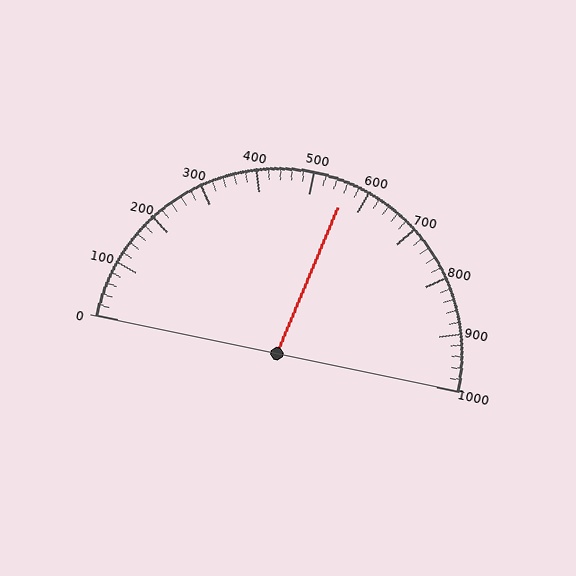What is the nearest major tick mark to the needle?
The nearest major tick mark is 600.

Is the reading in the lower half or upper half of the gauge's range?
The reading is in the upper half of the range (0 to 1000).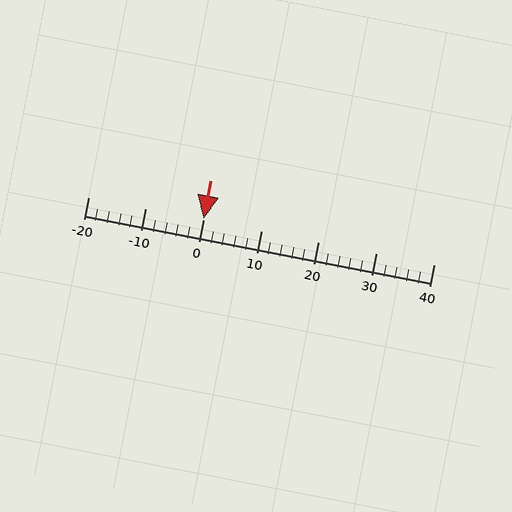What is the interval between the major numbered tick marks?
The major tick marks are spaced 10 units apart.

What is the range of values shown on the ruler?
The ruler shows values from -20 to 40.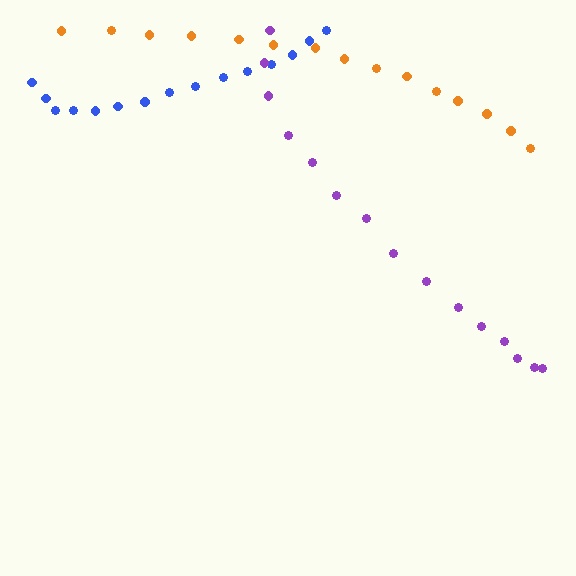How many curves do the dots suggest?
There are 3 distinct paths.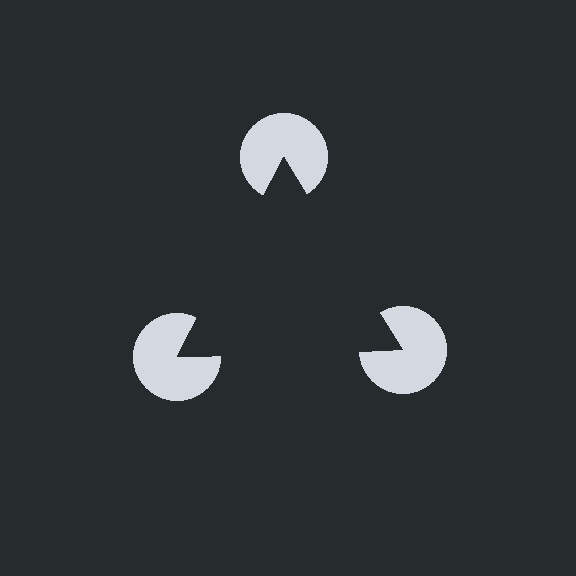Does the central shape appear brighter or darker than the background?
It typically appears slightly darker than the background, even though no actual brightness change is drawn.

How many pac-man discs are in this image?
There are 3 — one at each vertex of the illusory triangle.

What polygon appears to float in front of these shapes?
An illusory triangle — its edges are inferred from the aligned wedge cuts in the pac-man discs, not physically drawn.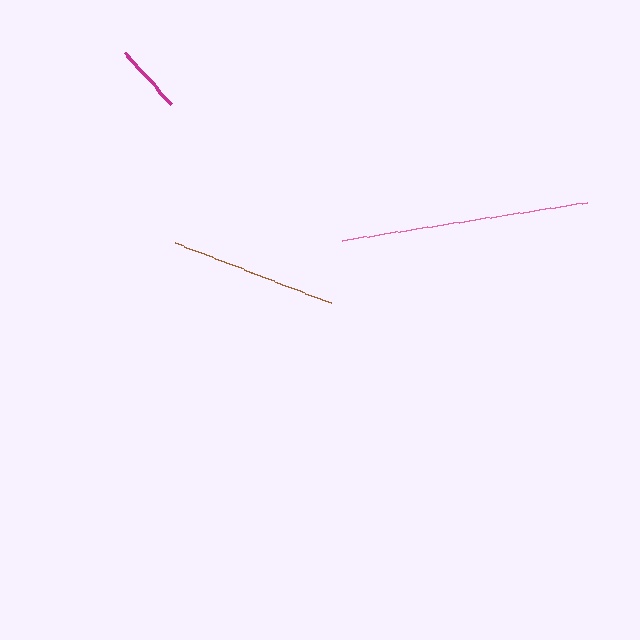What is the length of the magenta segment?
The magenta segment is approximately 69 pixels long.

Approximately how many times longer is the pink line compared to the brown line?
The pink line is approximately 1.5 times the length of the brown line.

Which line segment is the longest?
The pink line is the longest at approximately 248 pixels.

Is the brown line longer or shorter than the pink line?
The pink line is longer than the brown line.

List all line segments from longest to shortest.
From longest to shortest: pink, brown, magenta.